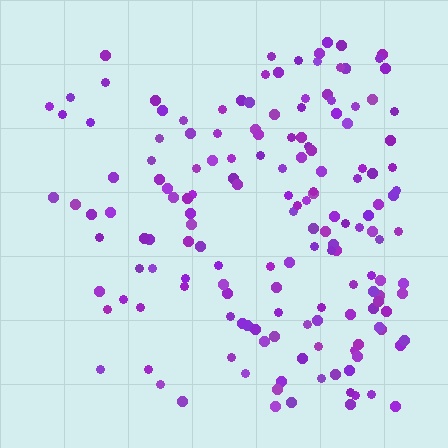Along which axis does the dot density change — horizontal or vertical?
Horizontal.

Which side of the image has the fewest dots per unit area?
The left.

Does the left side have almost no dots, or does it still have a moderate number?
Still a moderate number, just noticeably fewer than the right.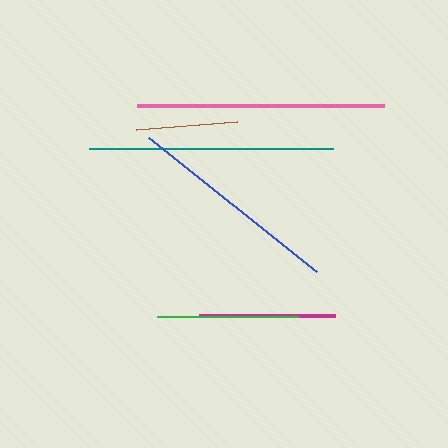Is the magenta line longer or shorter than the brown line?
The magenta line is longer than the brown line.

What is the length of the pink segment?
The pink segment is approximately 247 pixels long.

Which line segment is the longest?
The pink line is the longest at approximately 247 pixels.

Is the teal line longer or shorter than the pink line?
The pink line is longer than the teal line.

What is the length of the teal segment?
The teal segment is approximately 244 pixels long.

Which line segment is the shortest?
The brown line is the shortest at approximately 102 pixels.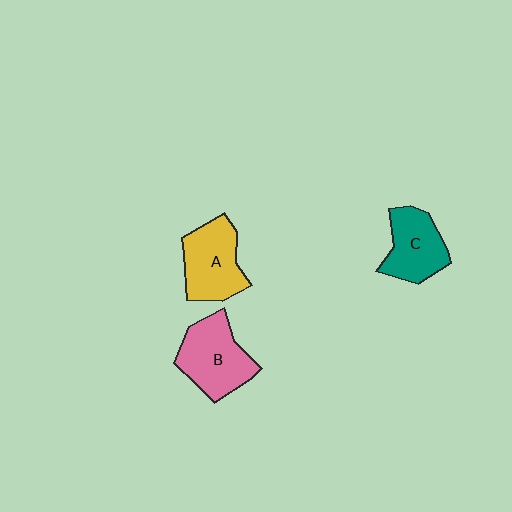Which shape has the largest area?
Shape B (pink).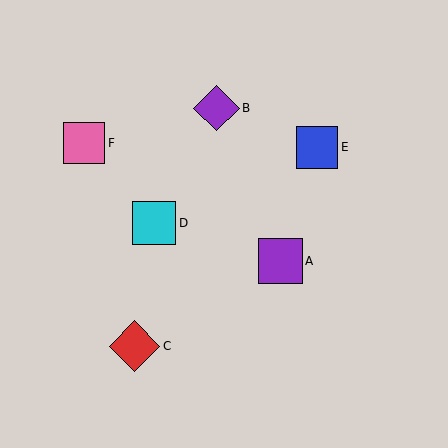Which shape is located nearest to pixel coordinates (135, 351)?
The red diamond (labeled C) at (134, 346) is nearest to that location.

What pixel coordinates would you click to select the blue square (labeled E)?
Click at (317, 147) to select the blue square E.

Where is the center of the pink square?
The center of the pink square is at (84, 143).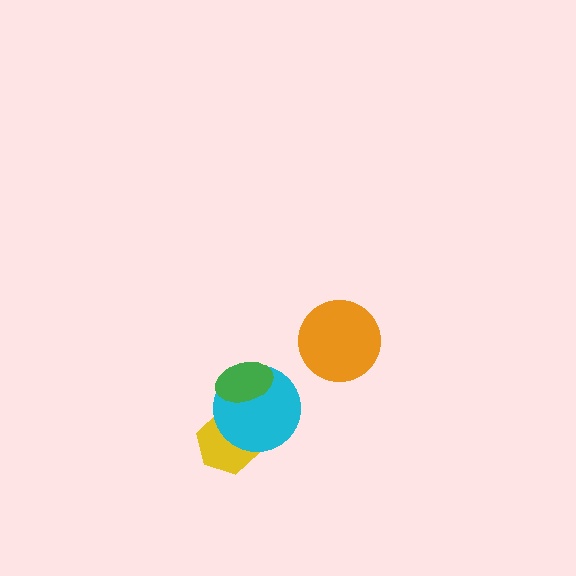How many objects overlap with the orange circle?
0 objects overlap with the orange circle.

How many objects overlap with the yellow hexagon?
1 object overlaps with the yellow hexagon.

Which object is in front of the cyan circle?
The green ellipse is in front of the cyan circle.